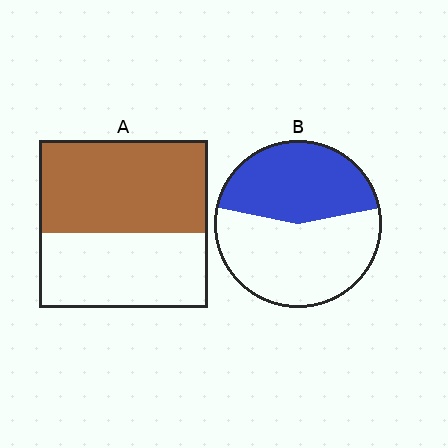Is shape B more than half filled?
No.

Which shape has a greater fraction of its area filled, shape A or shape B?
Shape A.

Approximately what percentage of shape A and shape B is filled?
A is approximately 55% and B is approximately 45%.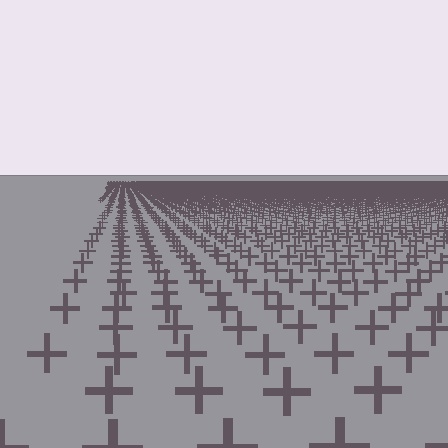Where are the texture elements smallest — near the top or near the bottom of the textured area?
Near the top.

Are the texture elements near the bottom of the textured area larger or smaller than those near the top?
Larger. Near the bottom, elements are closer to the viewer and appear at a bigger on-screen size.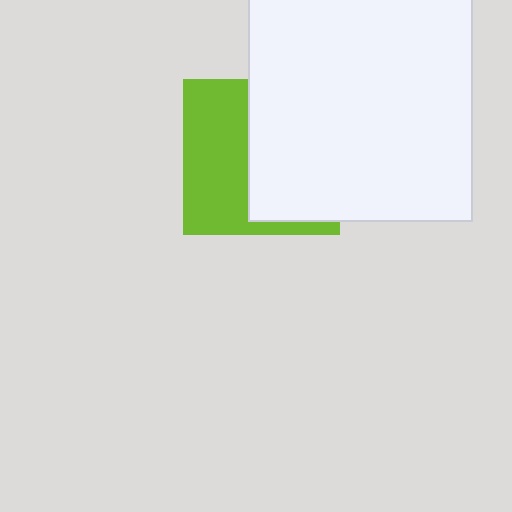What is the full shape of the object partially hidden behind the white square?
The partially hidden object is a lime square.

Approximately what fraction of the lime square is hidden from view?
Roughly 54% of the lime square is hidden behind the white square.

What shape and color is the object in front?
The object in front is a white square.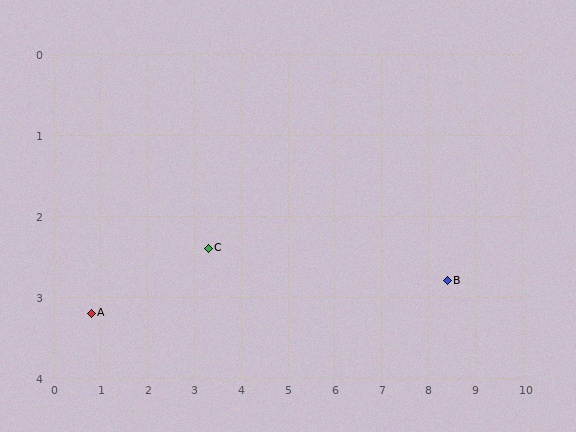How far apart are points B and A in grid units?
Points B and A are about 7.6 grid units apart.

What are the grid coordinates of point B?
Point B is at approximately (8.4, 2.8).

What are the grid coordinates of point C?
Point C is at approximately (3.3, 2.4).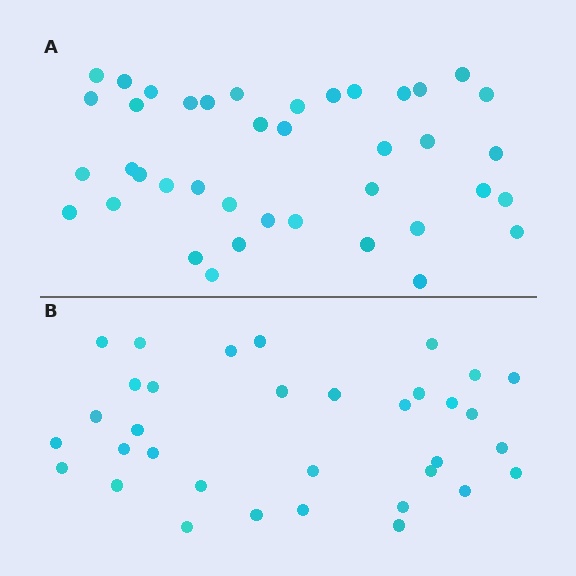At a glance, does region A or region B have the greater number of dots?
Region A (the top region) has more dots.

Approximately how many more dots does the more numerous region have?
Region A has about 6 more dots than region B.